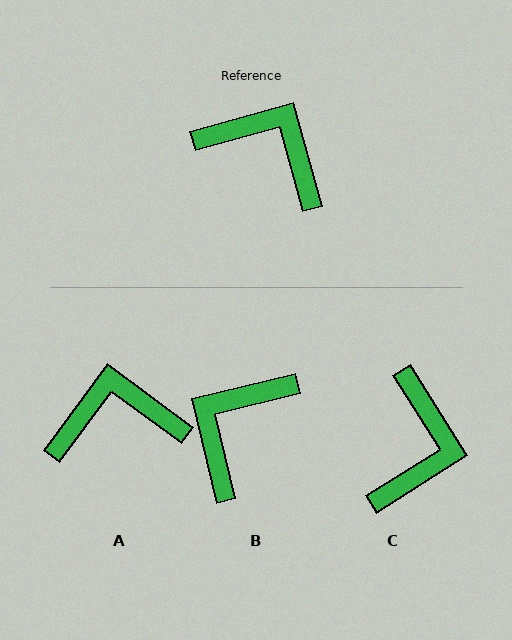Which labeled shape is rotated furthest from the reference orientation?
B, about 88 degrees away.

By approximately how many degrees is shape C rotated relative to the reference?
Approximately 73 degrees clockwise.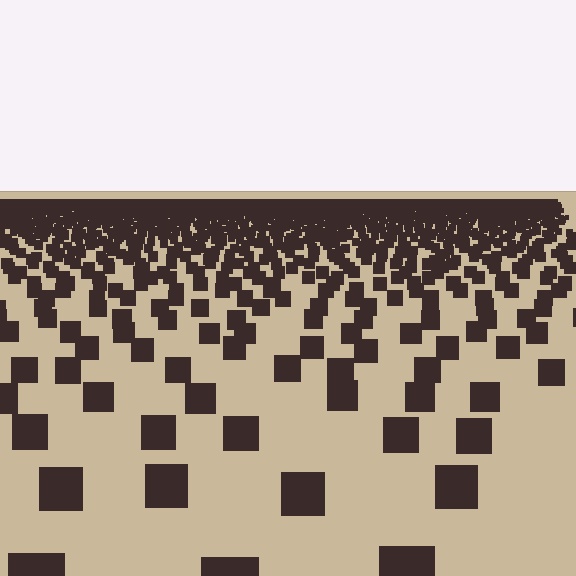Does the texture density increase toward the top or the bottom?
Density increases toward the top.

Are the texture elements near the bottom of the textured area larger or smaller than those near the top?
Larger. Near the bottom, elements are closer to the viewer and appear at a bigger on-screen size.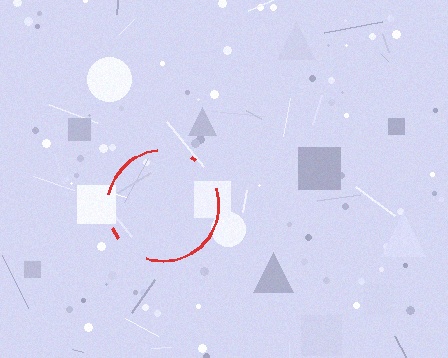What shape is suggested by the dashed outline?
The dashed outline suggests a circle.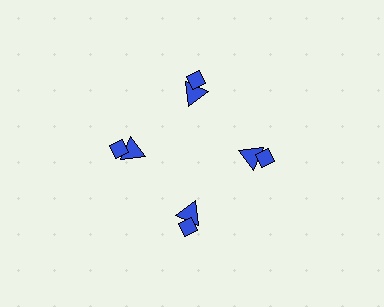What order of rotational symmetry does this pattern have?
This pattern has 4-fold rotational symmetry.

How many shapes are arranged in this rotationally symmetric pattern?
There are 8 shapes, arranged in 4 groups of 2.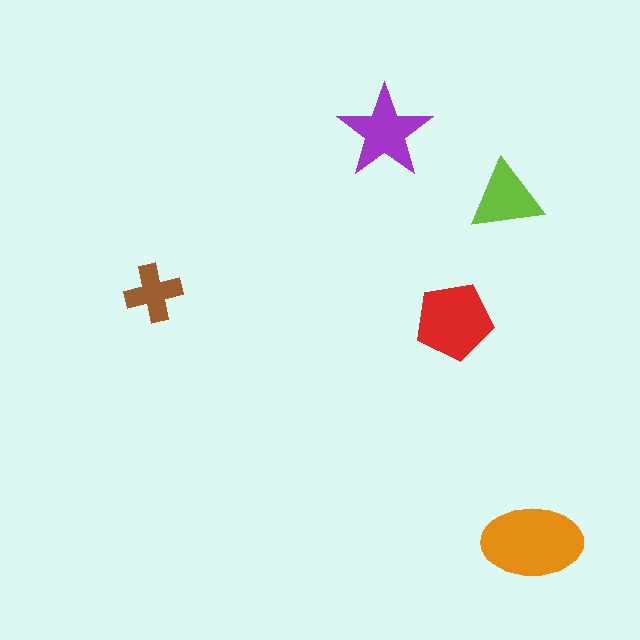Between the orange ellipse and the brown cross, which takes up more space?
The orange ellipse.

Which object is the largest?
The orange ellipse.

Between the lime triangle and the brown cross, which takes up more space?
The lime triangle.